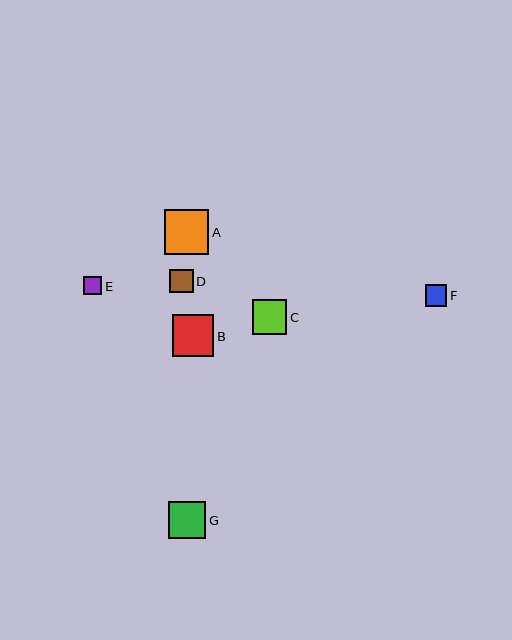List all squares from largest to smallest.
From largest to smallest: A, B, G, C, D, F, E.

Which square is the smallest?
Square E is the smallest with a size of approximately 18 pixels.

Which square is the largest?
Square A is the largest with a size of approximately 45 pixels.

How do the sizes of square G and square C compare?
Square G and square C are approximately the same size.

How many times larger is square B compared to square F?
Square B is approximately 1.9 times the size of square F.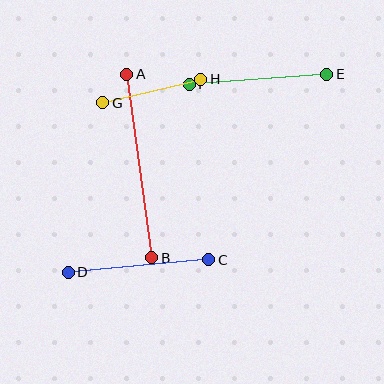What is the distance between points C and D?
The distance is approximately 141 pixels.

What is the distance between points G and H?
The distance is approximately 101 pixels.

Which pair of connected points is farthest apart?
Points A and B are farthest apart.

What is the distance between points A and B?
The distance is approximately 185 pixels.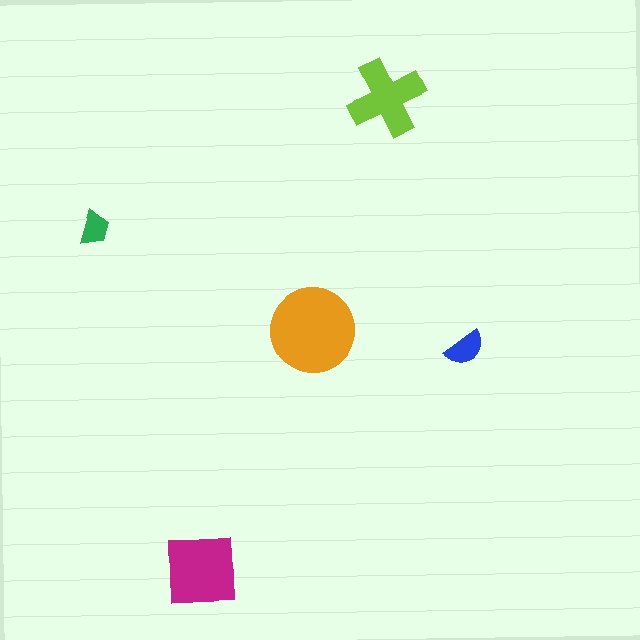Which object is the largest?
The orange circle.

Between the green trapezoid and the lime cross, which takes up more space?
The lime cross.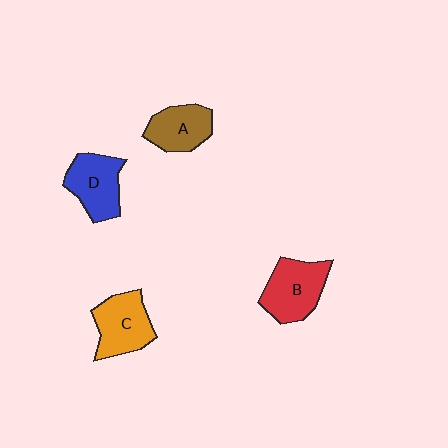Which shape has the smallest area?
Shape A (brown).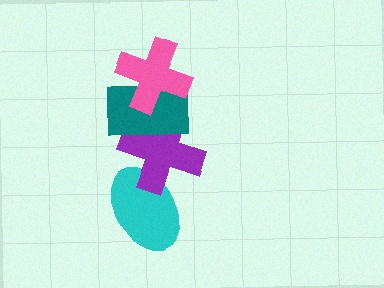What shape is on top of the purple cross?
The teal rectangle is on top of the purple cross.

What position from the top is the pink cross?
The pink cross is 1st from the top.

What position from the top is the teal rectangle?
The teal rectangle is 2nd from the top.